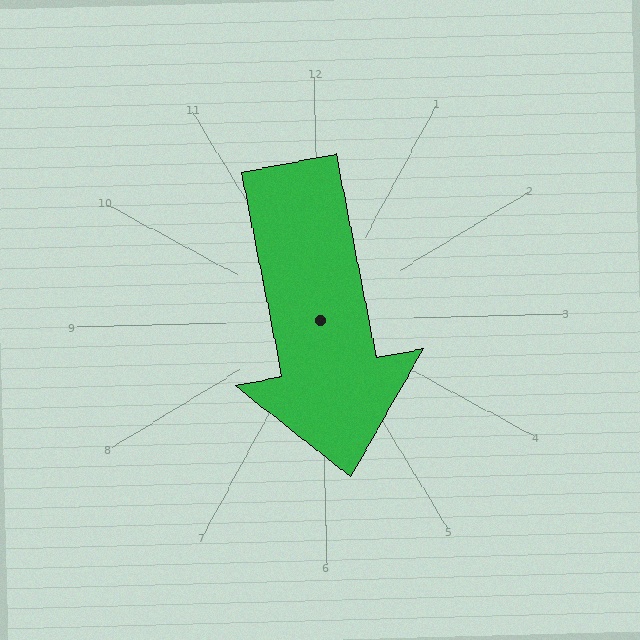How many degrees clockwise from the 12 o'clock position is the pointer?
Approximately 170 degrees.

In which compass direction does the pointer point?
South.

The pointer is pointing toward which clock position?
Roughly 6 o'clock.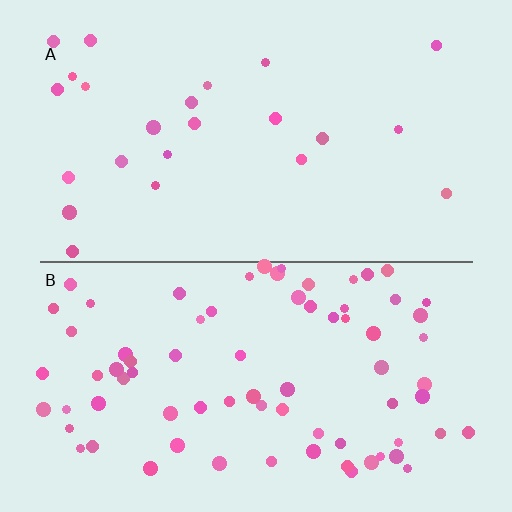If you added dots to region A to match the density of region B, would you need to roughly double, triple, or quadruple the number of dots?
Approximately triple.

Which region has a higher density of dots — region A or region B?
B (the bottom).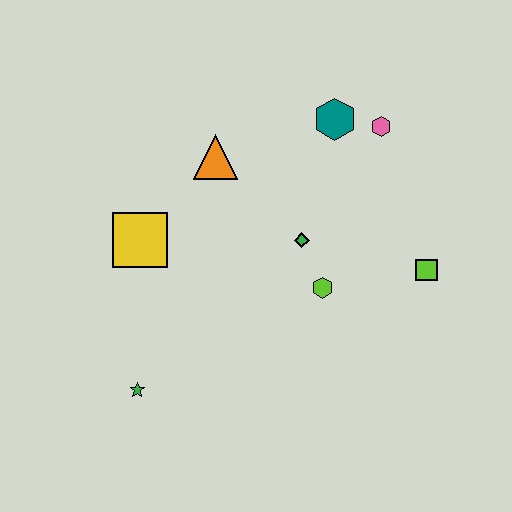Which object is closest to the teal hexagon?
The pink hexagon is closest to the teal hexagon.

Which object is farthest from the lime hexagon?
The green star is farthest from the lime hexagon.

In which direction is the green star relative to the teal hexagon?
The green star is below the teal hexagon.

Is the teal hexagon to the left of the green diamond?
No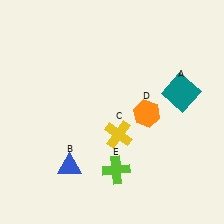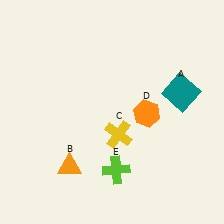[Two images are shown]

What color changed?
The triangle (B) changed from blue in Image 1 to orange in Image 2.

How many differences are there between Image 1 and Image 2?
There is 1 difference between the two images.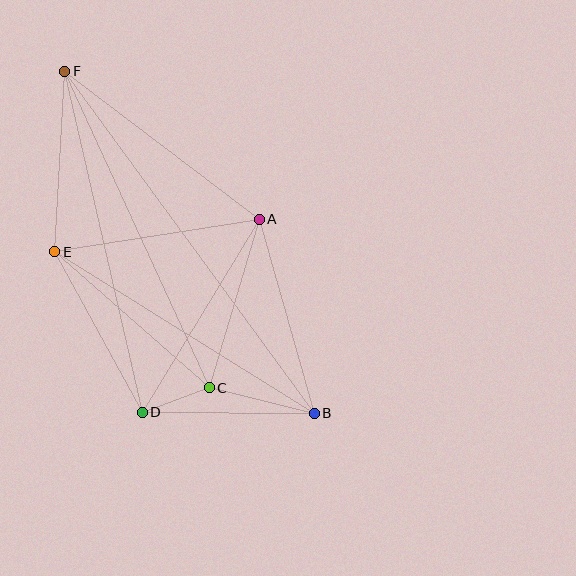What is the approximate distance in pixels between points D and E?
The distance between D and E is approximately 183 pixels.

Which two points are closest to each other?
Points C and D are closest to each other.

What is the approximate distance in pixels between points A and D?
The distance between A and D is approximately 226 pixels.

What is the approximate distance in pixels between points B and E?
The distance between B and E is approximately 305 pixels.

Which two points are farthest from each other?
Points B and F are farthest from each other.